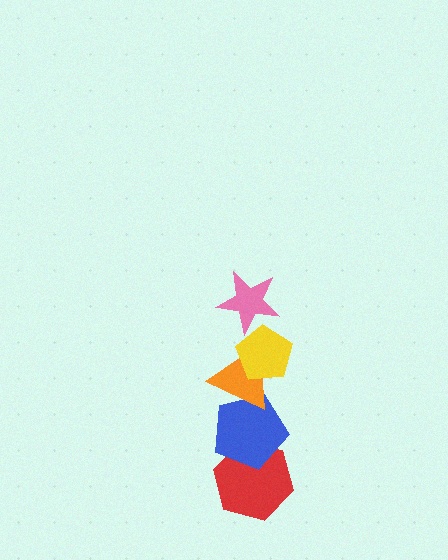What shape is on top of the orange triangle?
The yellow pentagon is on top of the orange triangle.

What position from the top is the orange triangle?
The orange triangle is 3rd from the top.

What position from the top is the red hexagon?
The red hexagon is 5th from the top.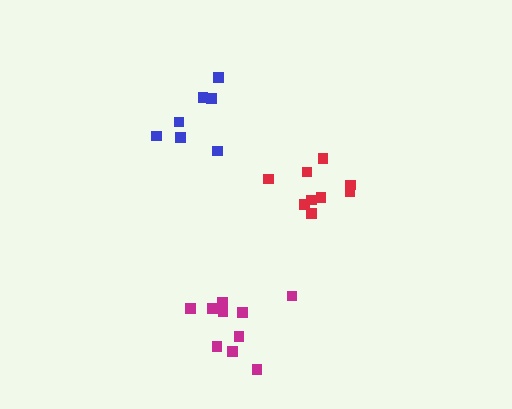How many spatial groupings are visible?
There are 3 spatial groupings.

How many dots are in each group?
Group 1: 7 dots, Group 2: 9 dots, Group 3: 10 dots (26 total).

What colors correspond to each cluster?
The clusters are colored: blue, red, magenta.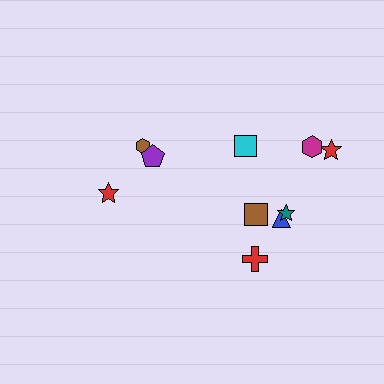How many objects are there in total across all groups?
There are 10 objects.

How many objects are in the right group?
There are 7 objects.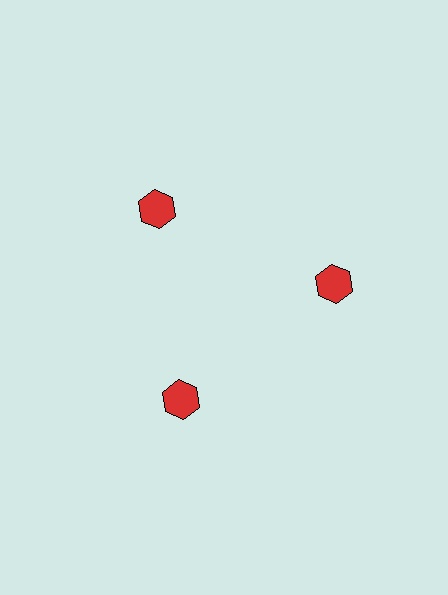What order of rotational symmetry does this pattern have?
This pattern has 3-fold rotational symmetry.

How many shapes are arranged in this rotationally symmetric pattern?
There are 3 shapes, arranged in 3 groups of 1.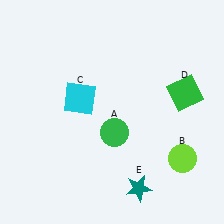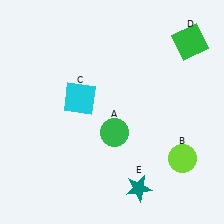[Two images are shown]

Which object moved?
The green square (D) moved up.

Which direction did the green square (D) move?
The green square (D) moved up.